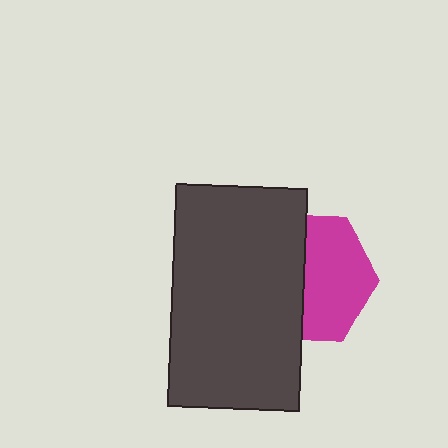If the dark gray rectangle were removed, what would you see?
You would see the complete magenta hexagon.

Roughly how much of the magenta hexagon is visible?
About half of it is visible (roughly 53%).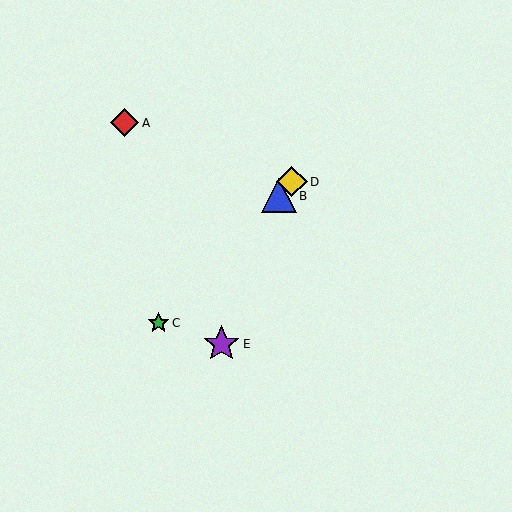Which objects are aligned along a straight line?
Objects B, C, D are aligned along a straight line.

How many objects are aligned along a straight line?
3 objects (B, C, D) are aligned along a straight line.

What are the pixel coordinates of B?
Object B is at (279, 196).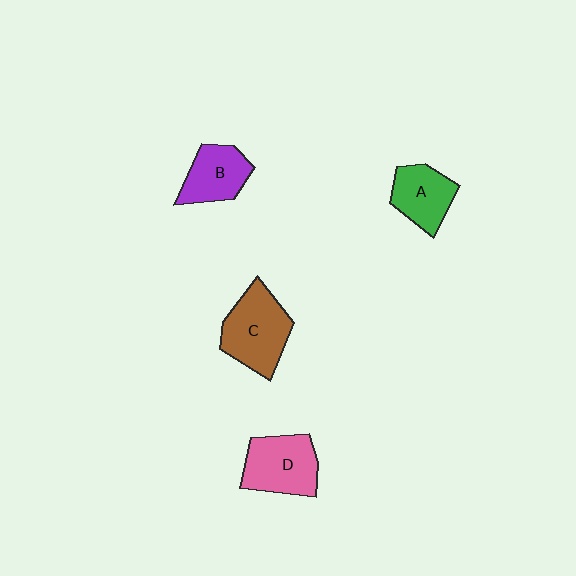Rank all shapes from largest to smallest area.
From largest to smallest: C (brown), D (pink), B (purple), A (green).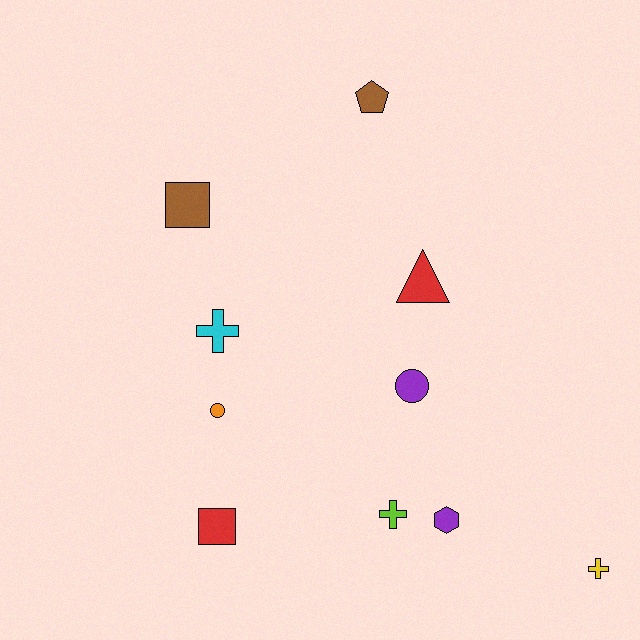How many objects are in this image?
There are 10 objects.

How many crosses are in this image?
There are 3 crosses.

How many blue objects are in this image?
There are no blue objects.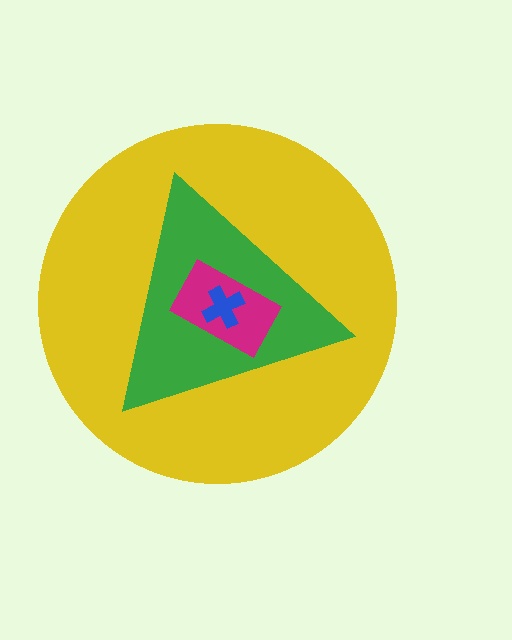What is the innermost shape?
The blue cross.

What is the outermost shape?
The yellow circle.